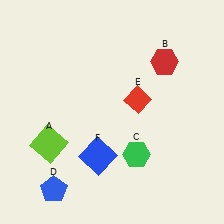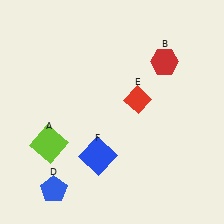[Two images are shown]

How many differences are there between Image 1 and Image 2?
There is 1 difference between the two images.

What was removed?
The green hexagon (C) was removed in Image 2.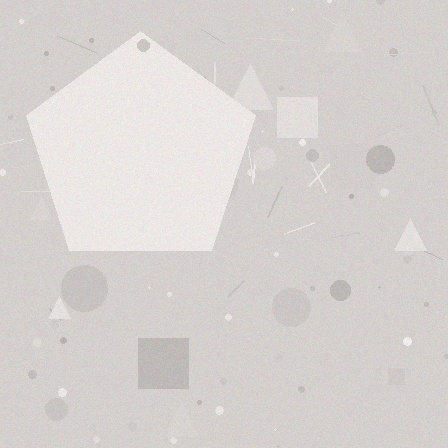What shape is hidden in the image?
A pentagon is hidden in the image.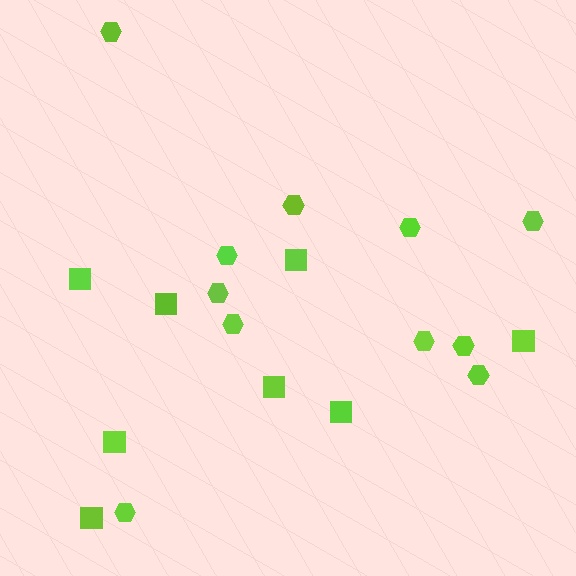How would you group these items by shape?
There are 2 groups: one group of squares (8) and one group of hexagons (11).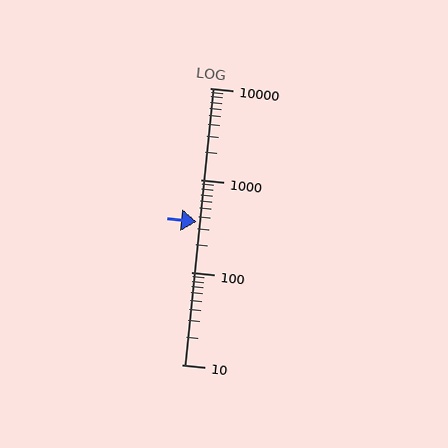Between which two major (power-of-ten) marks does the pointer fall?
The pointer is between 100 and 1000.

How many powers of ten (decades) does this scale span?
The scale spans 3 decades, from 10 to 10000.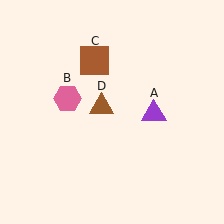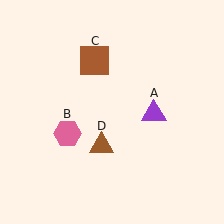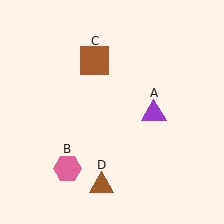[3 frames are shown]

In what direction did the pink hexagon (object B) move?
The pink hexagon (object B) moved down.